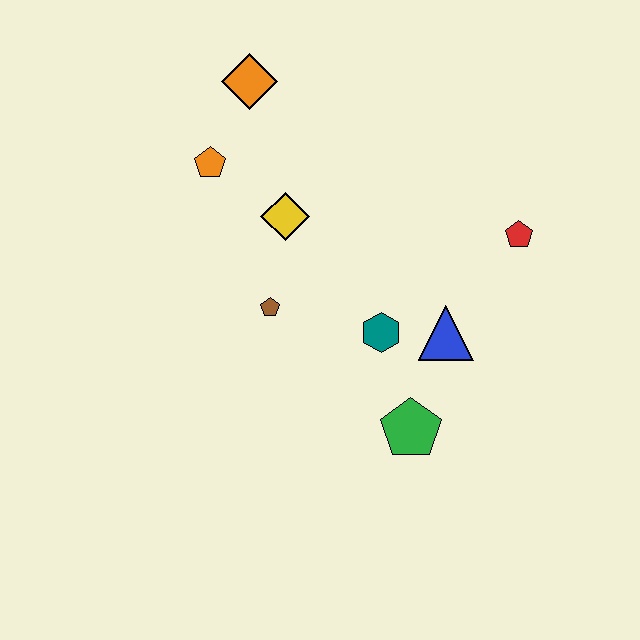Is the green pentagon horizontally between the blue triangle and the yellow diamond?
Yes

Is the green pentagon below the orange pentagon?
Yes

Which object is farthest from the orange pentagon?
The green pentagon is farthest from the orange pentagon.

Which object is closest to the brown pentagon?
The yellow diamond is closest to the brown pentagon.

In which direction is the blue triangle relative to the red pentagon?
The blue triangle is below the red pentagon.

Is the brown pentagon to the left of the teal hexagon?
Yes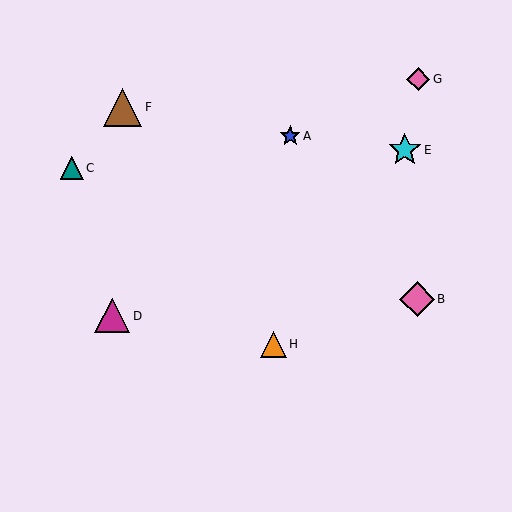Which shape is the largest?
The brown triangle (labeled F) is the largest.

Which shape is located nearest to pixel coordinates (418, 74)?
The pink diamond (labeled G) at (418, 79) is nearest to that location.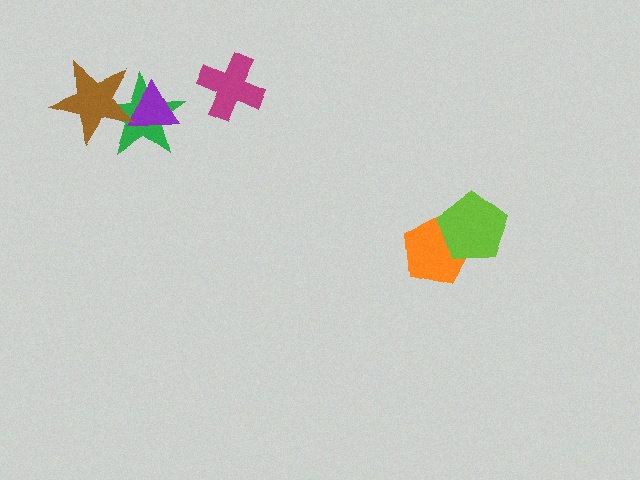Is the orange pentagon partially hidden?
Yes, it is partially covered by another shape.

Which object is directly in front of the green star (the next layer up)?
The purple triangle is directly in front of the green star.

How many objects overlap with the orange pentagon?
1 object overlaps with the orange pentagon.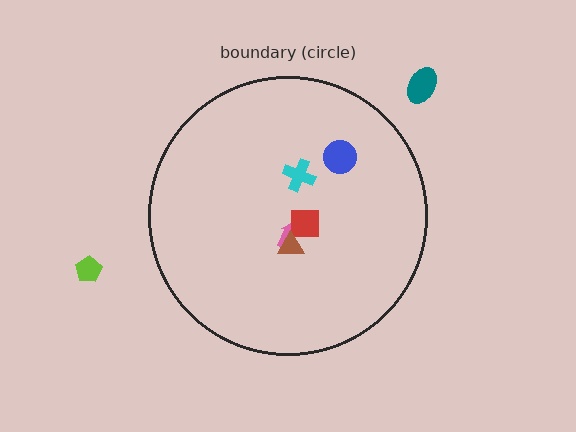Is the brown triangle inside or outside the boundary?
Inside.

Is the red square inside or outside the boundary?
Inside.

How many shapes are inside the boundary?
5 inside, 2 outside.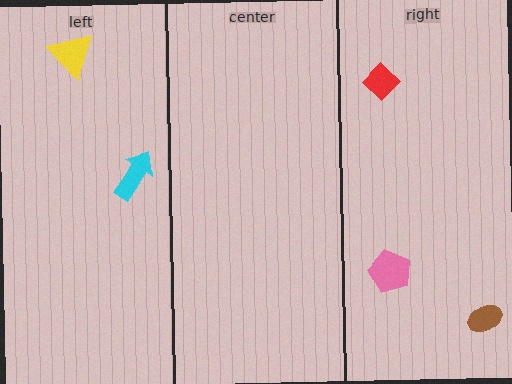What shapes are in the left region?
The cyan arrow, the yellow triangle.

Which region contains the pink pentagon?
The right region.